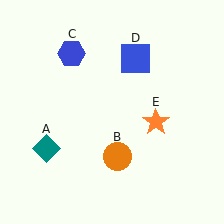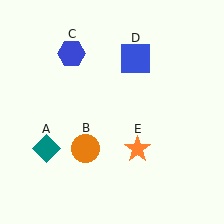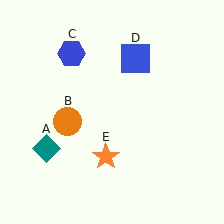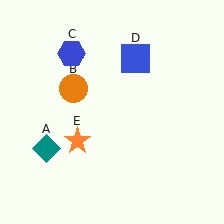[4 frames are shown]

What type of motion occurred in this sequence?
The orange circle (object B), orange star (object E) rotated clockwise around the center of the scene.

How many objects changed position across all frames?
2 objects changed position: orange circle (object B), orange star (object E).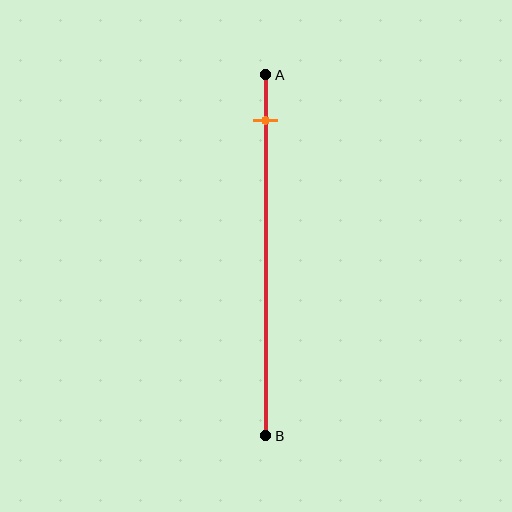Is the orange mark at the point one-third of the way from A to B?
No, the mark is at about 15% from A, not at the 33% one-third point.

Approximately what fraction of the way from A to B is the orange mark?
The orange mark is approximately 15% of the way from A to B.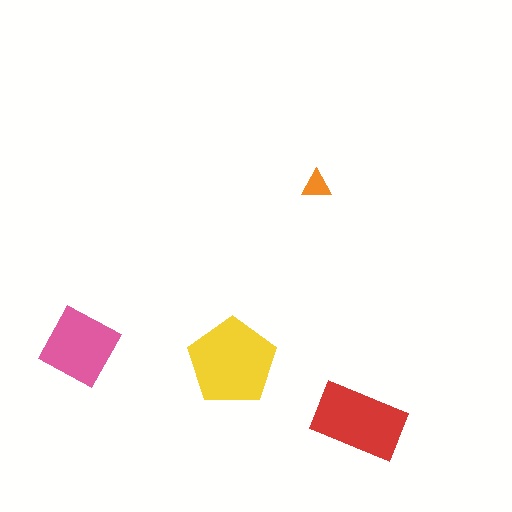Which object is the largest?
The yellow pentagon.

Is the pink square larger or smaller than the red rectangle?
Smaller.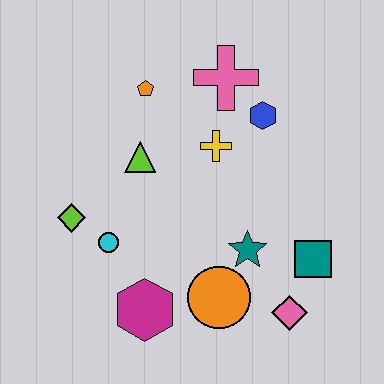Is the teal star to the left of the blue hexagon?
Yes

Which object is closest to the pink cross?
The blue hexagon is closest to the pink cross.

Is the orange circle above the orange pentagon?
No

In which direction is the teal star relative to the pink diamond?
The teal star is above the pink diamond.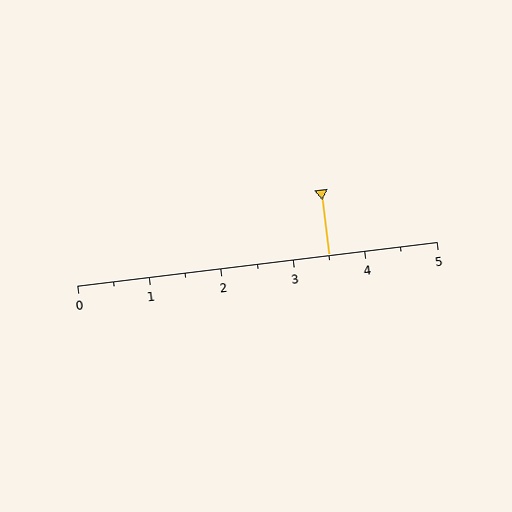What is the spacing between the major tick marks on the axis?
The major ticks are spaced 1 apart.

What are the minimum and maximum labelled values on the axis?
The axis runs from 0 to 5.